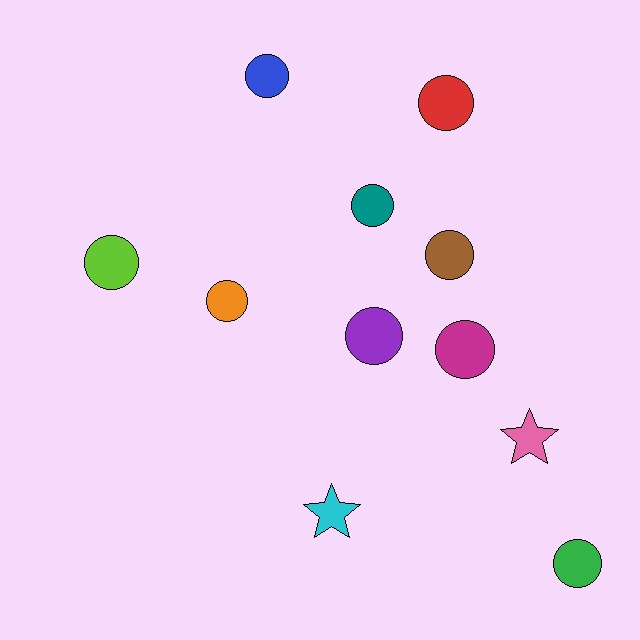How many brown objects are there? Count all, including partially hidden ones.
There is 1 brown object.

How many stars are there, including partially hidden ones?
There are 2 stars.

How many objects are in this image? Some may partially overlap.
There are 11 objects.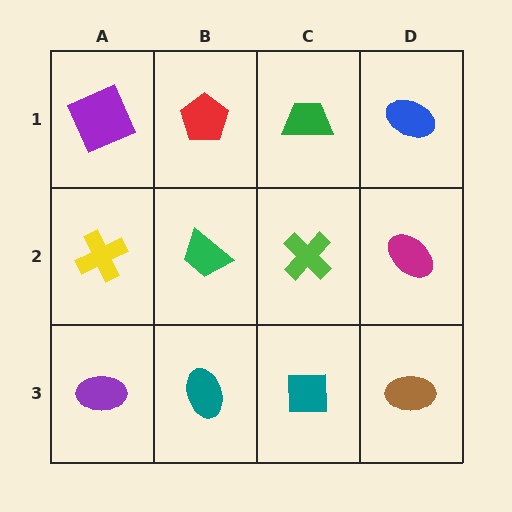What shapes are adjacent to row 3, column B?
A green trapezoid (row 2, column B), a purple ellipse (row 3, column A), a teal square (row 3, column C).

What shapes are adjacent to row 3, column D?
A magenta ellipse (row 2, column D), a teal square (row 3, column C).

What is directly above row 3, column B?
A green trapezoid.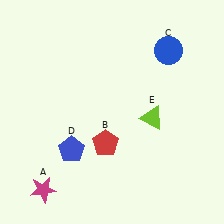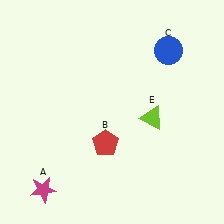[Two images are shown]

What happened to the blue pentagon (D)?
The blue pentagon (D) was removed in Image 2. It was in the bottom-left area of Image 1.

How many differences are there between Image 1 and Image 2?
There is 1 difference between the two images.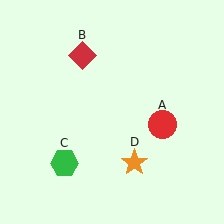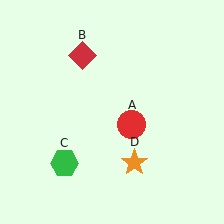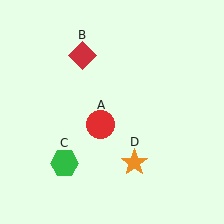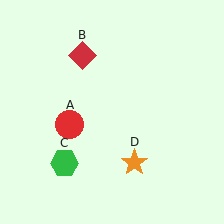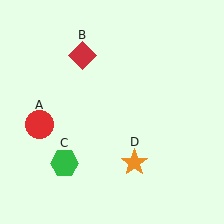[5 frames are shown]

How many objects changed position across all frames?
1 object changed position: red circle (object A).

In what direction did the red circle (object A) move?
The red circle (object A) moved left.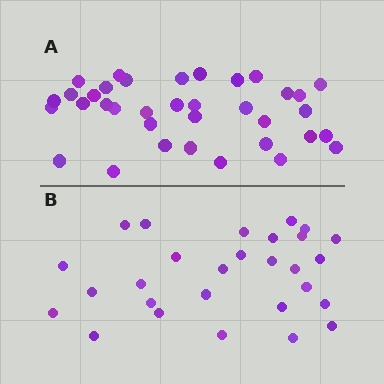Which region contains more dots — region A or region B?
Region A (the top region) has more dots.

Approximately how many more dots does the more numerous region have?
Region A has roughly 8 or so more dots than region B.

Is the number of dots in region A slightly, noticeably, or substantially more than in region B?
Region A has noticeably more, but not dramatically so. The ratio is roughly 1.3 to 1.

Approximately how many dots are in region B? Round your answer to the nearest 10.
About 30 dots. (The exact count is 28, which rounds to 30.)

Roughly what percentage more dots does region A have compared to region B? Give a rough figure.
About 30% more.